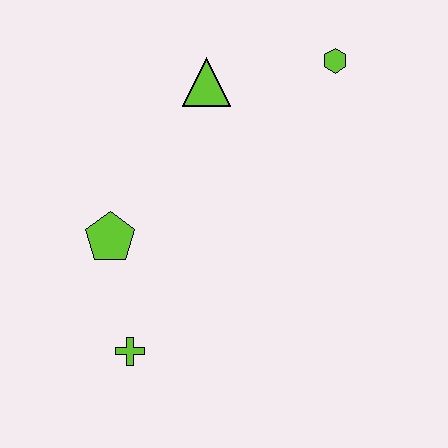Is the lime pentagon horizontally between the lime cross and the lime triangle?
No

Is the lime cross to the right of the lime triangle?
No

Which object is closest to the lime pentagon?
The lime cross is closest to the lime pentagon.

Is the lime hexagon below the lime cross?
No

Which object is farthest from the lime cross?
The lime hexagon is farthest from the lime cross.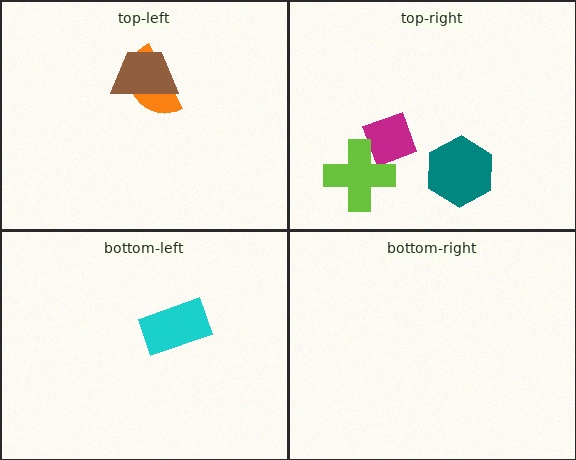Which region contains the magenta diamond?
The top-right region.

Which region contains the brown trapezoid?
The top-left region.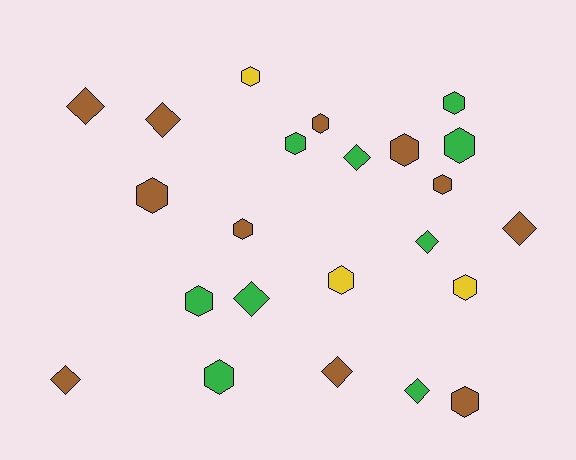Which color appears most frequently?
Brown, with 11 objects.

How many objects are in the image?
There are 23 objects.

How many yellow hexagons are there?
There are 3 yellow hexagons.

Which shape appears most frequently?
Hexagon, with 14 objects.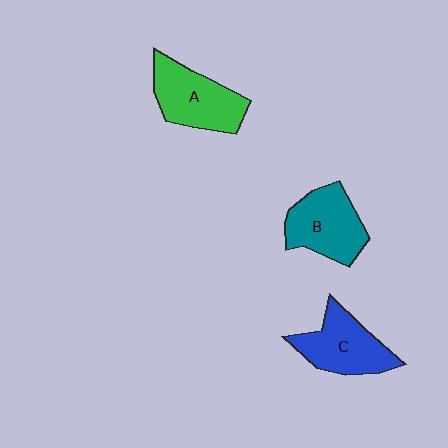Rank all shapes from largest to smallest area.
From largest to smallest: A (green), B (teal), C (blue).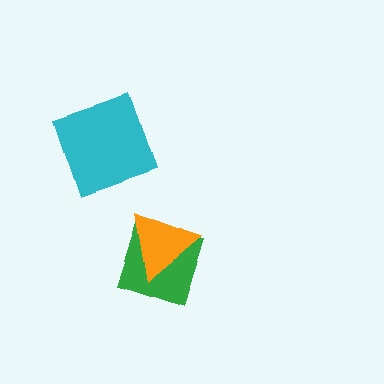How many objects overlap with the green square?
1 object overlaps with the green square.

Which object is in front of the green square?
The orange triangle is in front of the green square.